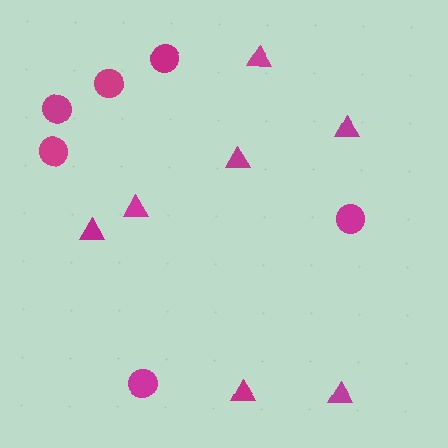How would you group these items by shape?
There are 2 groups: one group of triangles (7) and one group of circles (6).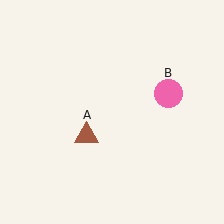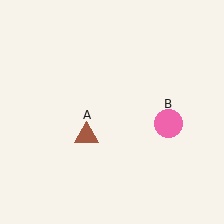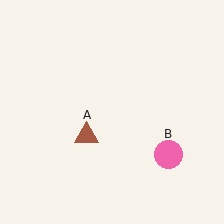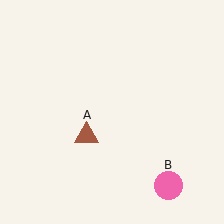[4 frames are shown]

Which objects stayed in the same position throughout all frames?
Brown triangle (object A) remained stationary.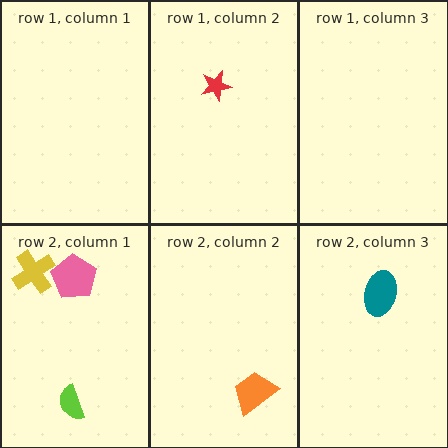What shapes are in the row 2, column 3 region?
The teal ellipse.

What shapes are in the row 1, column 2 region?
The red star.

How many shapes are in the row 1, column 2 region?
1.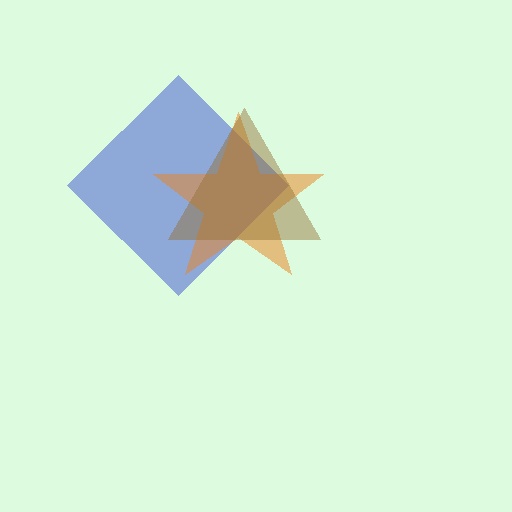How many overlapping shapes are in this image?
There are 3 overlapping shapes in the image.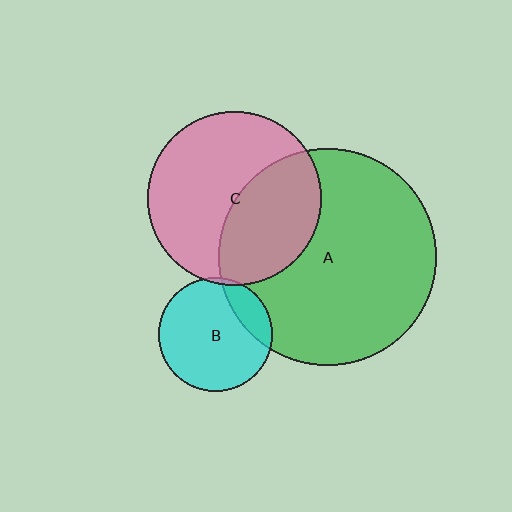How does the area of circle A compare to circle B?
Approximately 3.7 times.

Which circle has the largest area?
Circle A (green).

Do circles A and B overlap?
Yes.